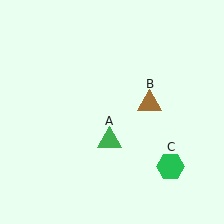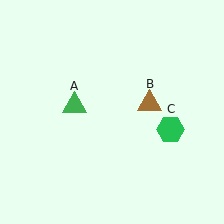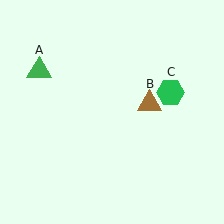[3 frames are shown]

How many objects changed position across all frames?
2 objects changed position: green triangle (object A), green hexagon (object C).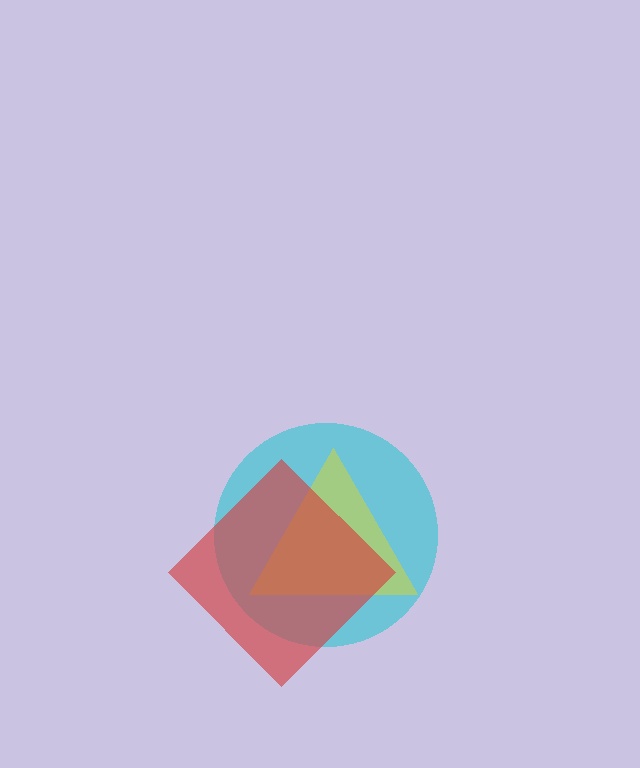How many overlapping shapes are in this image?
There are 3 overlapping shapes in the image.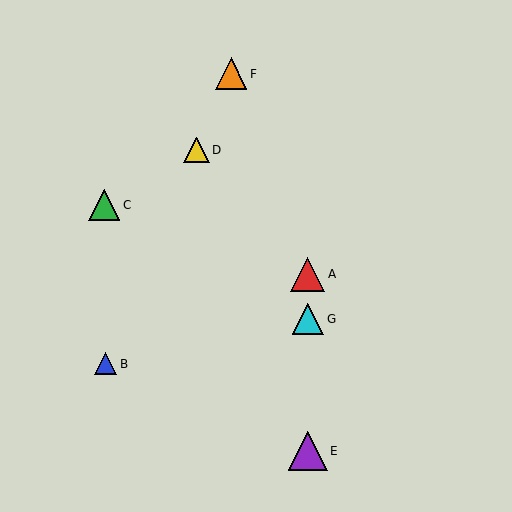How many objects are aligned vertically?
3 objects (A, E, G) are aligned vertically.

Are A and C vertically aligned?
No, A is at x≈308 and C is at x≈104.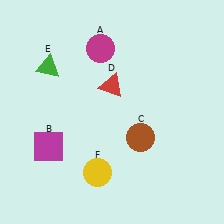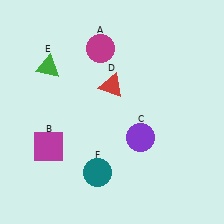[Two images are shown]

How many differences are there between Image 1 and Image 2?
There are 2 differences between the two images.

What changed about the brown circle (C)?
In Image 1, C is brown. In Image 2, it changed to purple.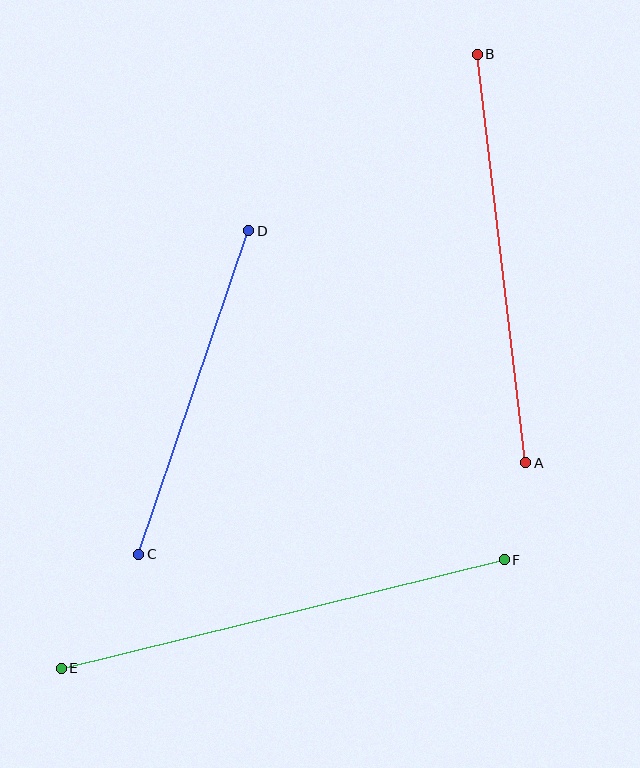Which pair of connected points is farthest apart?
Points E and F are farthest apart.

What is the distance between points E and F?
The distance is approximately 456 pixels.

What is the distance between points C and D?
The distance is approximately 342 pixels.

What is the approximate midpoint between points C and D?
The midpoint is at approximately (194, 393) pixels.